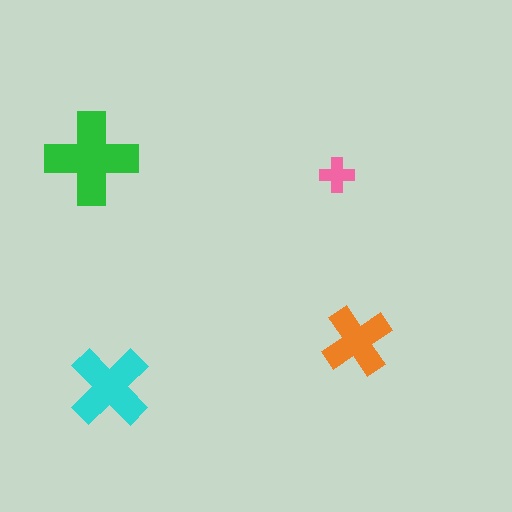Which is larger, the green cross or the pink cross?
The green one.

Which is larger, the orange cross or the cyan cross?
The cyan one.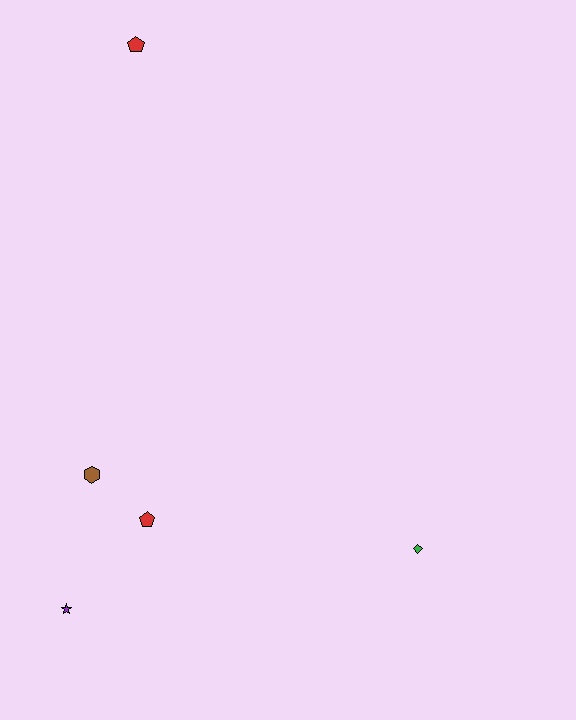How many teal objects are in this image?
There are no teal objects.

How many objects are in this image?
There are 5 objects.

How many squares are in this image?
There are no squares.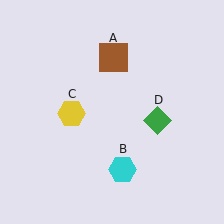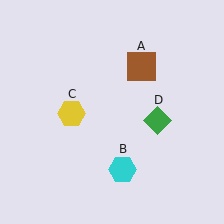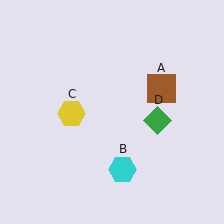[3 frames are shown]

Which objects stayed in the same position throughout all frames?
Cyan hexagon (object B) and yellow hexagon (object C) and green diamond (object D) remained stationary.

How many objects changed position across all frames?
1 object changed position: brown square (object A).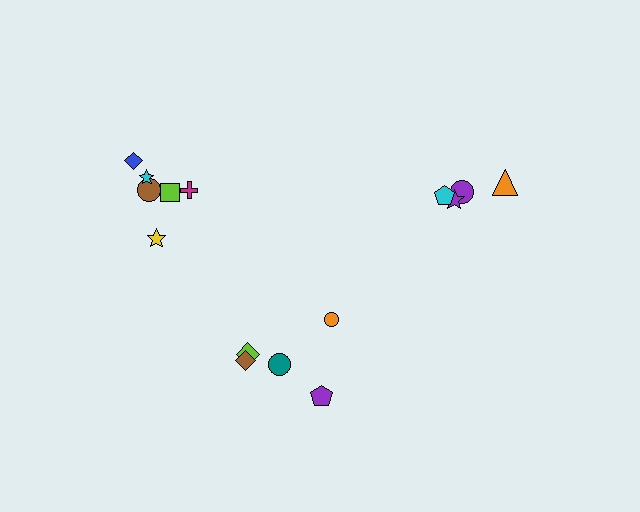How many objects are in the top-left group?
There are 6 objects.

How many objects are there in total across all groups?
There are 15 objects.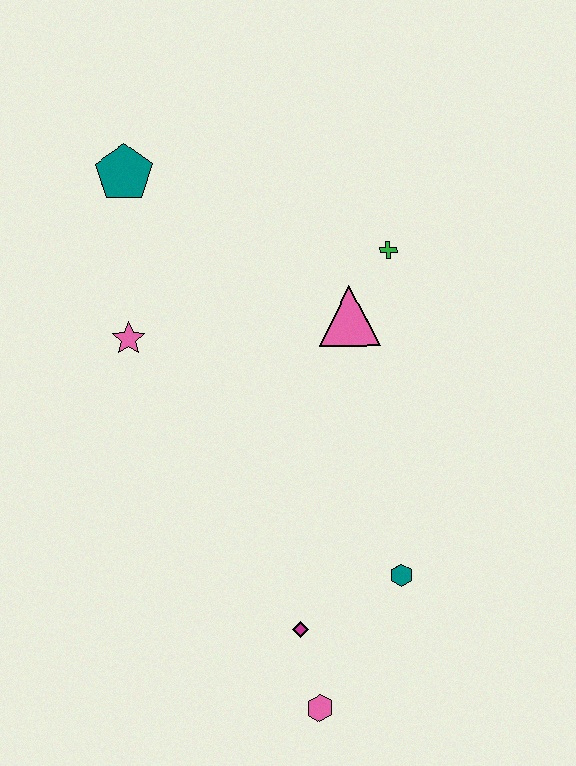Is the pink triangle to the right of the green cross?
No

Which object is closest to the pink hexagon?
The magenta diamond is closest to the pink hexagon.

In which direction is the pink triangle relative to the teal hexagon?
The pink triangle is above the teal hexagon.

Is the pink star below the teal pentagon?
Yes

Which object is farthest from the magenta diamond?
The teal pentagon is farthest from the magenta diamond.